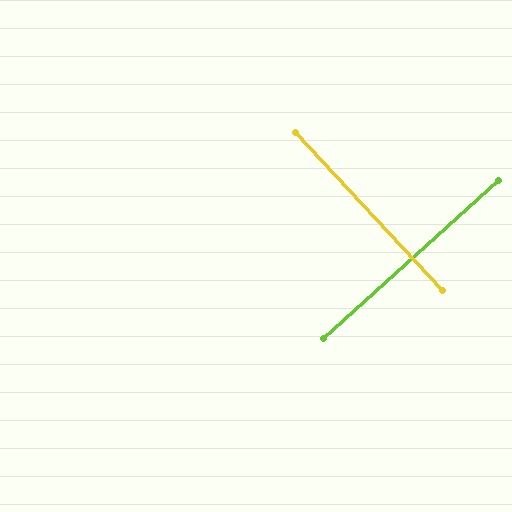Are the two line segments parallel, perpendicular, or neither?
Perpendicular — they meet at approximately 89°.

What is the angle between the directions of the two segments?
Approximately 89 degrees.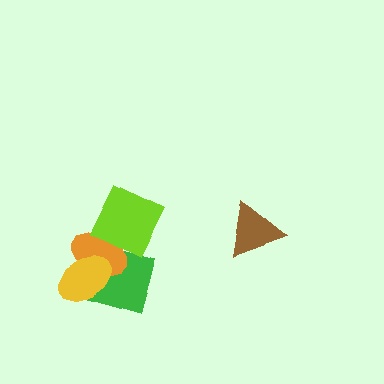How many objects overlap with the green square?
3 objects overlap with the green square.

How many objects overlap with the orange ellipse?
3 objects overlap with the orange ellipse.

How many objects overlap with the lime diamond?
2 objects overlap with the lime diamond.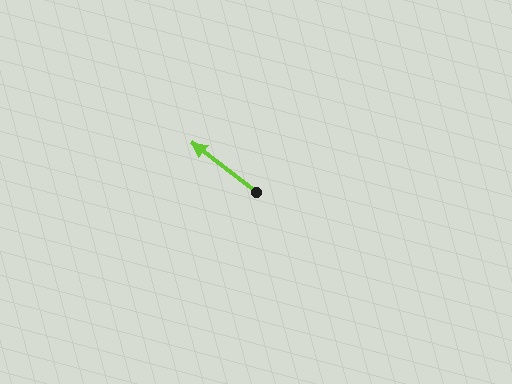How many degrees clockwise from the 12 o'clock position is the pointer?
Approximately 308 degrees.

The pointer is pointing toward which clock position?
Roughly 10 o'clock.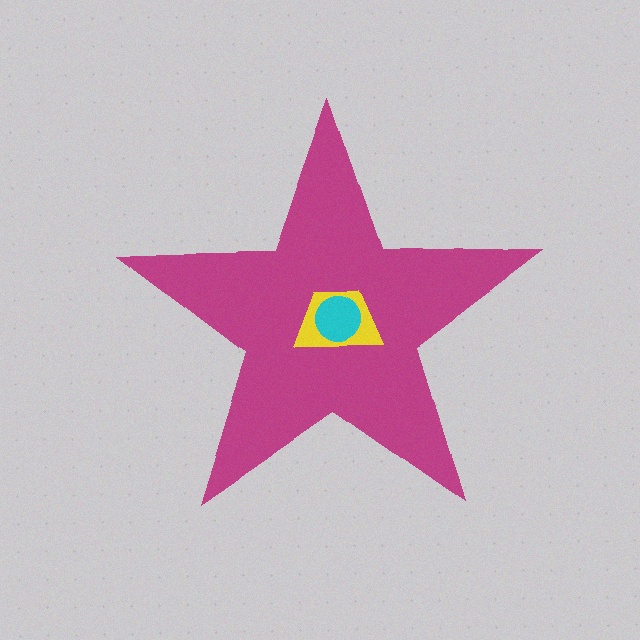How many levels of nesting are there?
3.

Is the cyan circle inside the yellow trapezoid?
Yes.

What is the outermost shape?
The magenta star.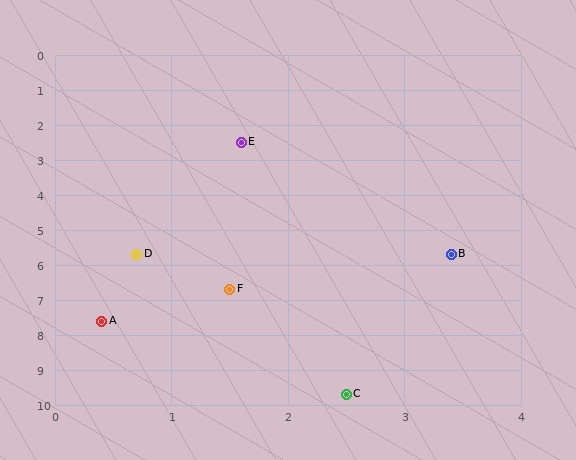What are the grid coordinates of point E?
Point E is at approximately (1.6, 2.5).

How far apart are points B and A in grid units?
Points B and A are about 3.6 grid units apart.